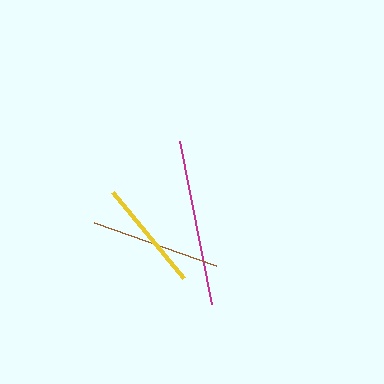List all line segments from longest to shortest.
From longest to shortest: magenta, brown, yellow.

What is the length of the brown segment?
The brown segment is approximately 130 pixels long.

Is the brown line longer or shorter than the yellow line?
The brown line is longer than the yellow line.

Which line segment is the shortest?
The yellow line is the shortest at approximately 111 pixels.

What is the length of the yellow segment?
The yellow segment is approximately 111 pixels long.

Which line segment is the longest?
The magenta line is the longest at approximately 166 pixels.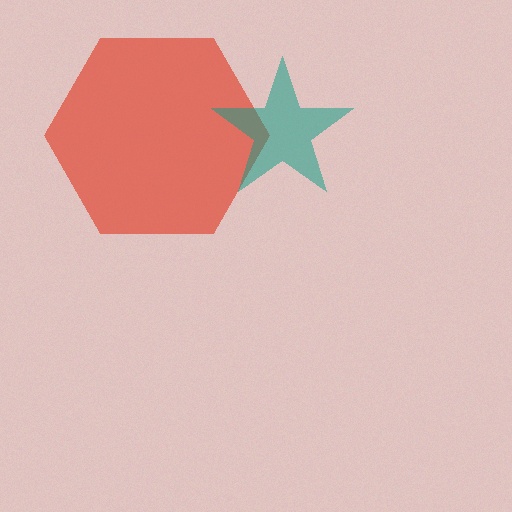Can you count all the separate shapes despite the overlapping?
Yes, there are 2 separate shapes.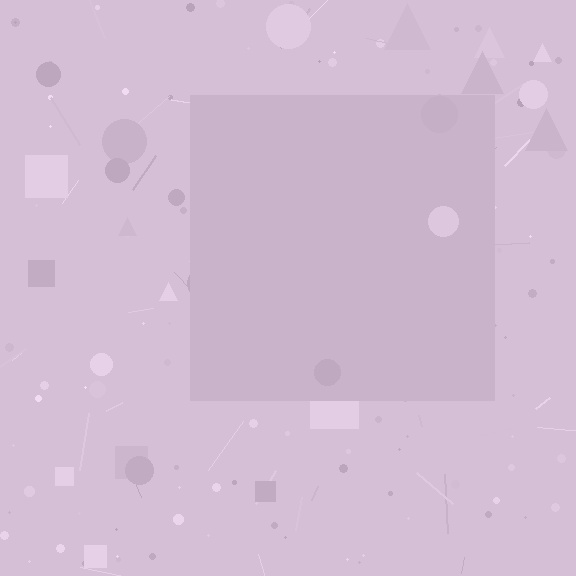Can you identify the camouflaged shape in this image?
The camouflaged shape is a square.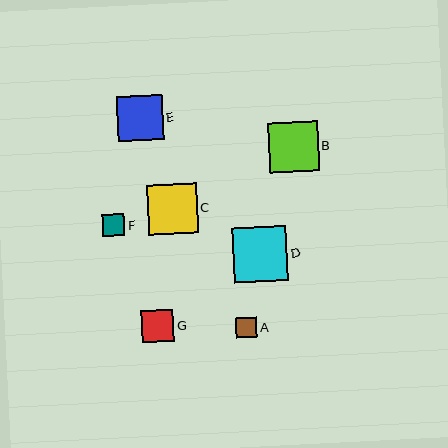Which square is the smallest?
Square A is the smallest with a size of approximately 21 pixels.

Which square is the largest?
Square D is the largest with a size of approximately 55 pixels.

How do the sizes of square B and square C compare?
Square B and square C are approximately the same size.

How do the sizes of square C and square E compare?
Square C and square E are approximately the same size.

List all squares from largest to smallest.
From largest to smallest: D, B, C, E, G, F, A.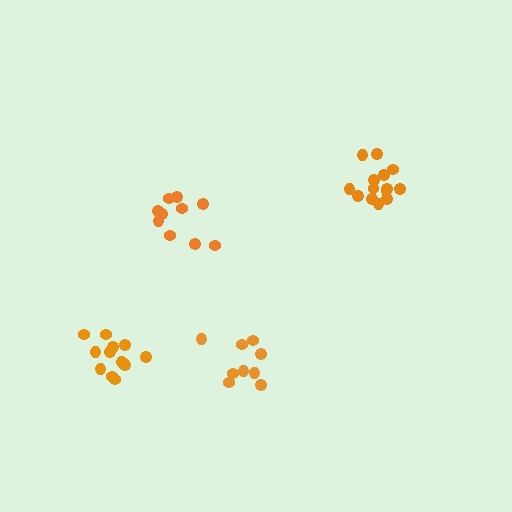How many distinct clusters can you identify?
There are 4 distinct clusters.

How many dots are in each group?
Group 1: 9 dots, Group 2: 13 dots, Group 3: 10 dots, Group 4: 14 dots (46 total).